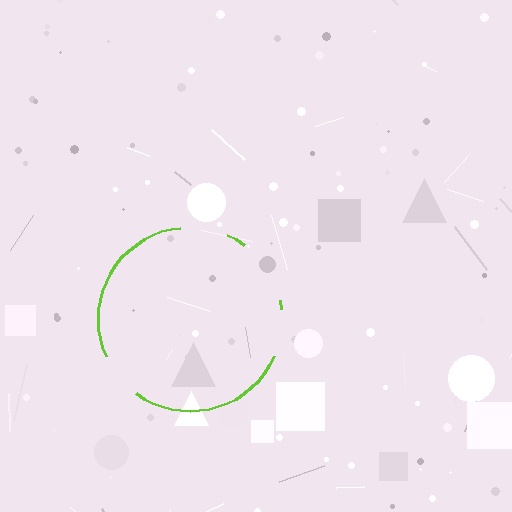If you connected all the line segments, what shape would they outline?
They would outline a circle.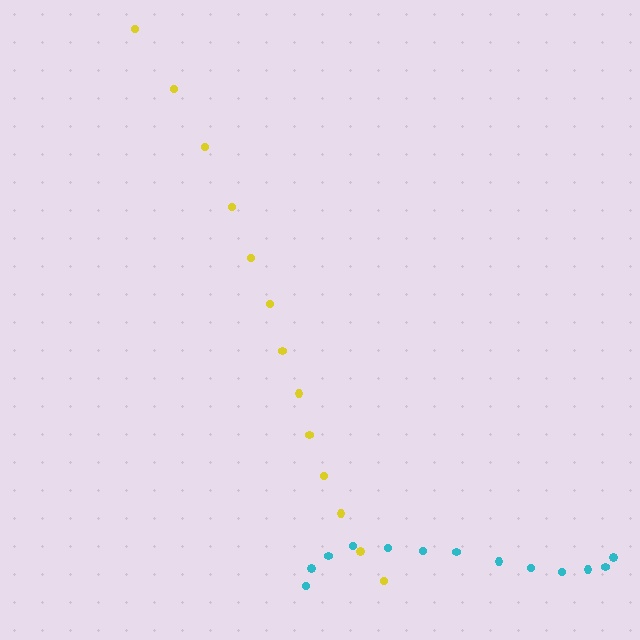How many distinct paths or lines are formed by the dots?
There are 2 distinct paths.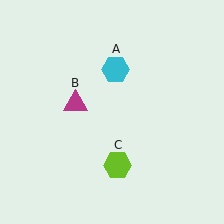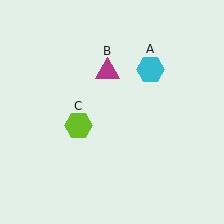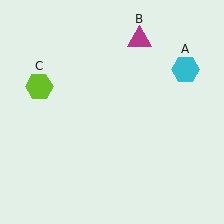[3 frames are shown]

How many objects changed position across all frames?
3 objects changed position: cyan hexagon (object A), magenta triangle (object B), lime hexagon (object C).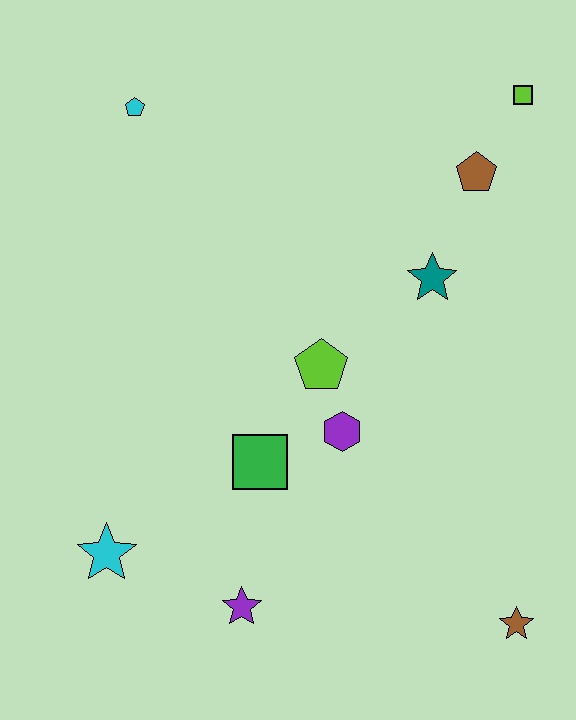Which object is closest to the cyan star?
The purple star is closest to the cyan star.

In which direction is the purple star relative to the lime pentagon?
The purple star is below the lime pentagon.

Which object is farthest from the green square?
The lime square is farthest from the green square.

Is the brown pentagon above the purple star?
Yes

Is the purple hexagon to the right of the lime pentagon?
Yes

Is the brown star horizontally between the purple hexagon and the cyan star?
No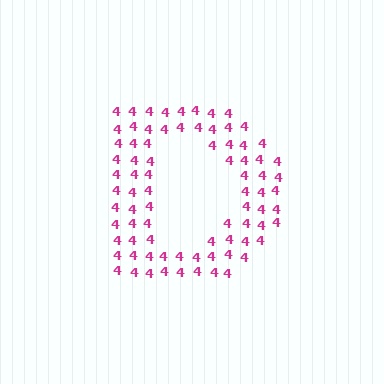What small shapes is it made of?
It is made of small digit 4's.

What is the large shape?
The large shape is the letter D.